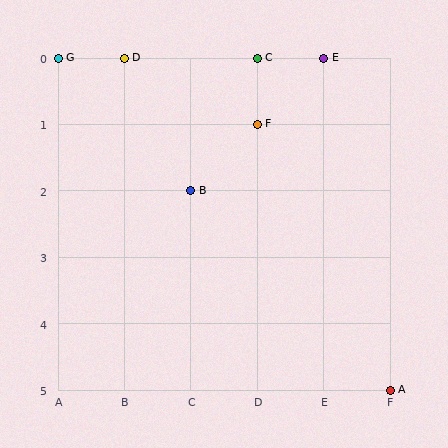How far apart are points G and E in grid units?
Points G and E are 4 columns apart.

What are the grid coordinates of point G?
Point G is at grid coordinates (A, 0).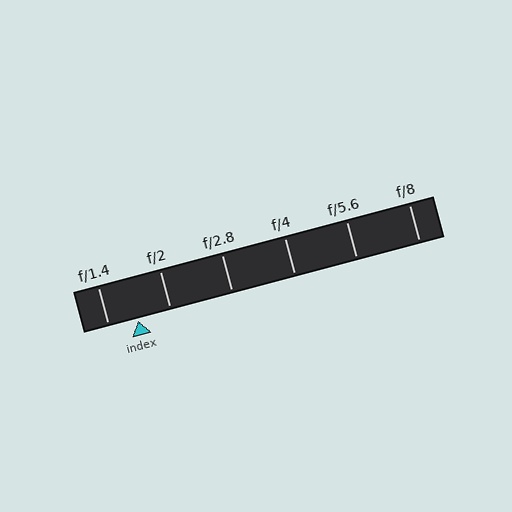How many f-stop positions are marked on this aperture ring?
There are 6 f-stop positions marked.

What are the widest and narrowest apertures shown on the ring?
The widest aperture shown is f/1.4 and the narrowest is f/8.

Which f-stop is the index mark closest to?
The index mark is closest to f/1.4.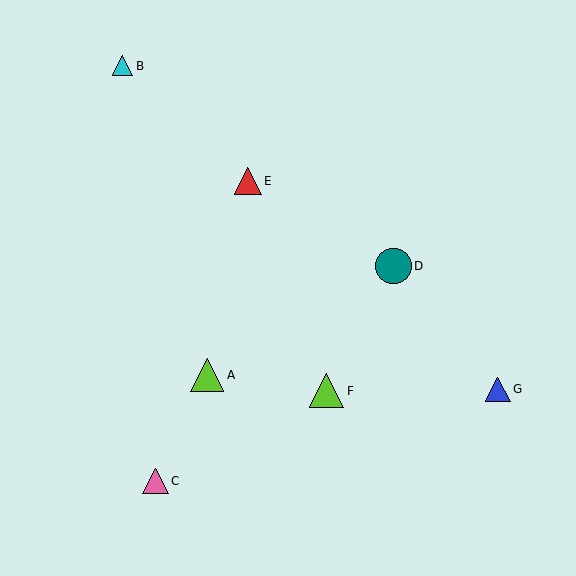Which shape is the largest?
The teal circle (labeled D) is the largest.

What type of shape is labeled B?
Shape B is a cyan triangle.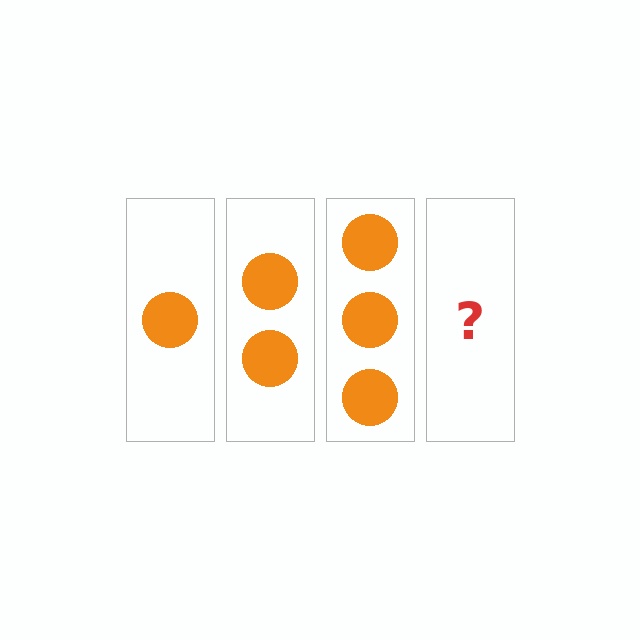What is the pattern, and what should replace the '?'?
The pattern is that each step adds one more circle. The '?' should be 4 circles.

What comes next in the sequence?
The next element should be 4 circles.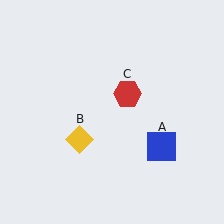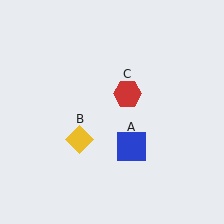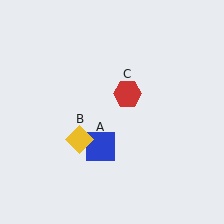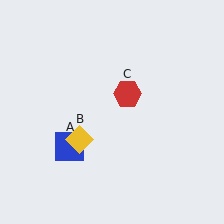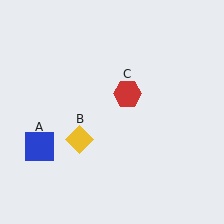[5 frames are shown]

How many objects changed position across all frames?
1 object changed position: blue square (object A).